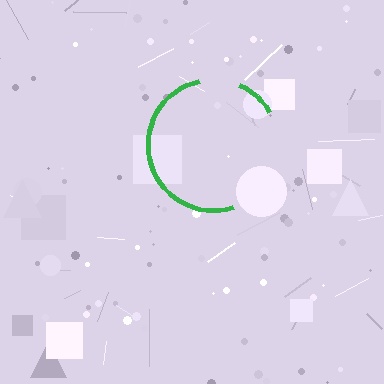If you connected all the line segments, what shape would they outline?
They would outline a circle.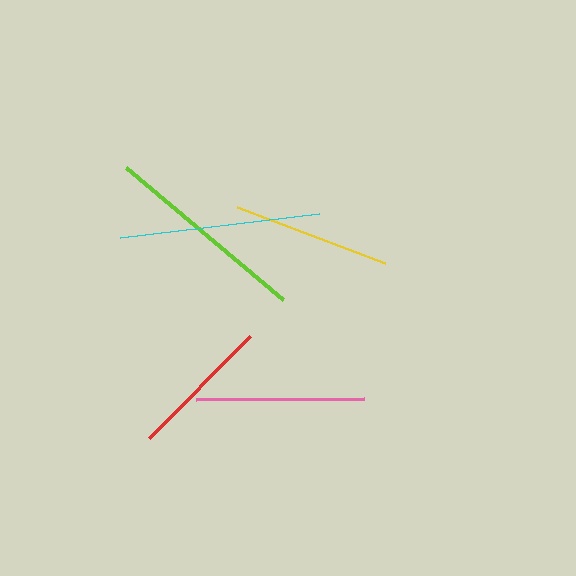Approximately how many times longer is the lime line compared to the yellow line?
The lime line is approximately 1.3 times the length of the yellow line.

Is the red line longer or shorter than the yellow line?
The yellow line is longer than the red line.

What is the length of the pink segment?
The pink segment is approximately 168 pixels long.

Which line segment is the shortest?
The red line is the shortest at approximately 143 pixels.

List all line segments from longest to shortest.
From longest to shortest: lime, cyan, pink, yellow, red.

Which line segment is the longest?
The lime line is the longest at approximately 205 pixels.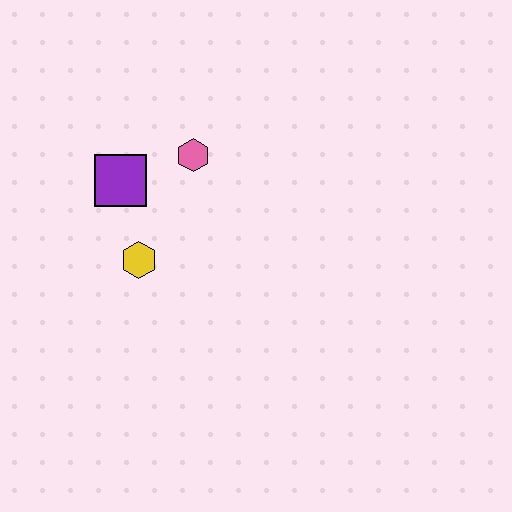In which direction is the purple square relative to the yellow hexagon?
The purple square is above the yellow hexagon.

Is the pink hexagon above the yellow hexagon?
Yes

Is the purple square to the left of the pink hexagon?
Yes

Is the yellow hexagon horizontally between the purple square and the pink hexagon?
Yes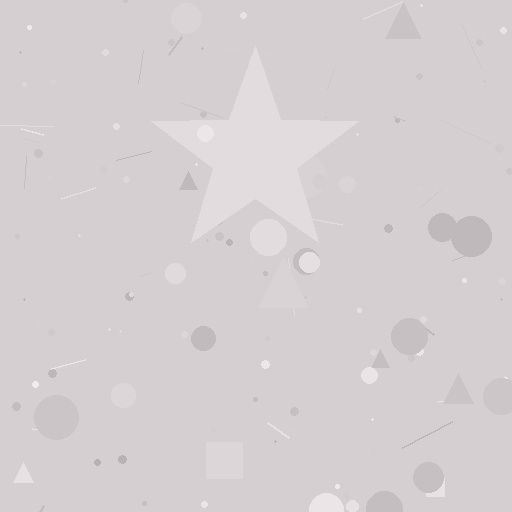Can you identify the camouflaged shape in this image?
The camouflaged shape is a star.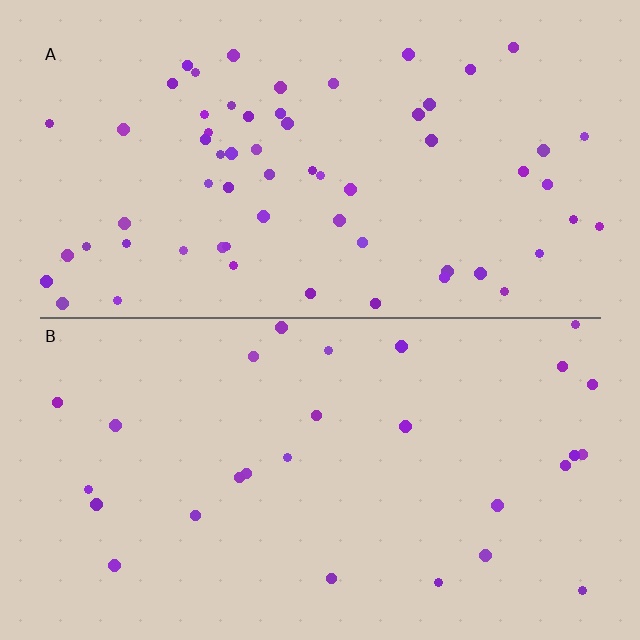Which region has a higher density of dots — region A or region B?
A (the top).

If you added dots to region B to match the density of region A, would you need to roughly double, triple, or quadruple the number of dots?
Approximately double.